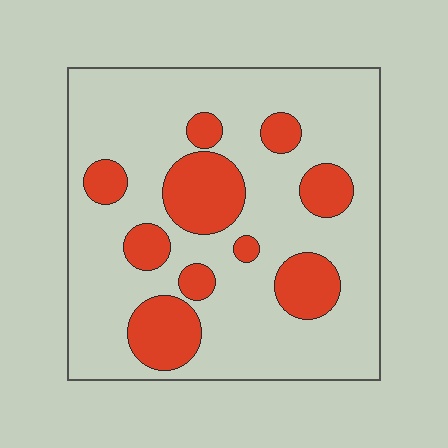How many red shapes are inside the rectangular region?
10.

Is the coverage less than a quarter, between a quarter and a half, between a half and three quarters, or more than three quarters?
Less than a quarter.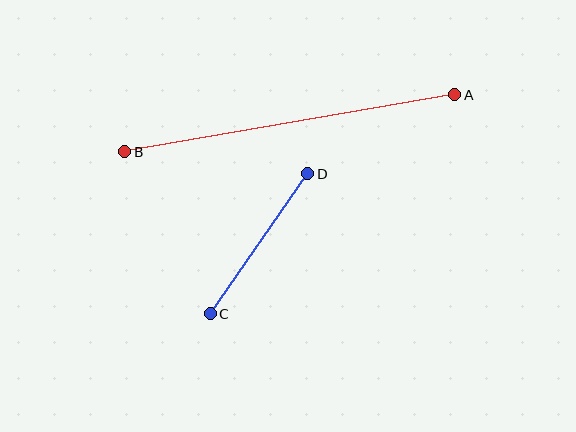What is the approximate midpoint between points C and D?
The midpoint is at approximately (259, 244) pixels.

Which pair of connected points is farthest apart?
Points A and B are farthest apart.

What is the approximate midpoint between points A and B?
The midpoint is at approximately (290, 123) pixels.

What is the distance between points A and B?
The distance is approximately 335 pixels.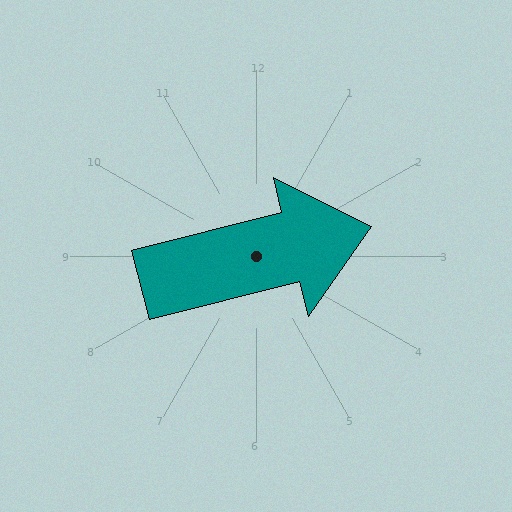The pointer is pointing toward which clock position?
Roughly 3 o'clock.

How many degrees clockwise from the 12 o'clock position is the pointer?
Approximately 76 degrees.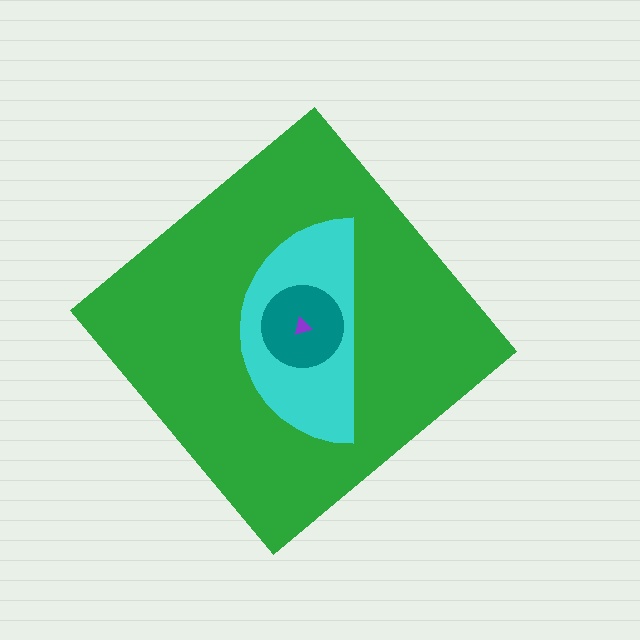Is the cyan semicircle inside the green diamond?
Yes.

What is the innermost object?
The purple triangle.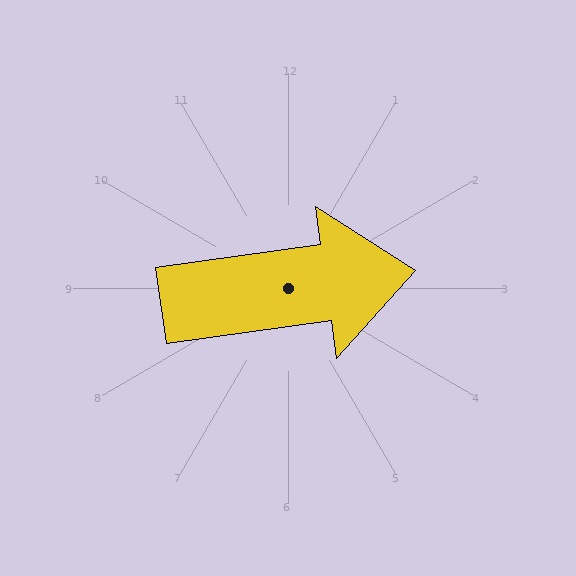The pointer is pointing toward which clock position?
Roughly 3 o'clock.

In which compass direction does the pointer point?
East.